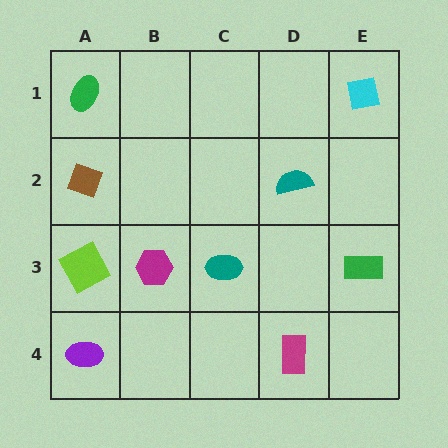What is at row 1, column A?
A green ellipse.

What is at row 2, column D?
A teal semicircle.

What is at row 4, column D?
A magenta rectangle.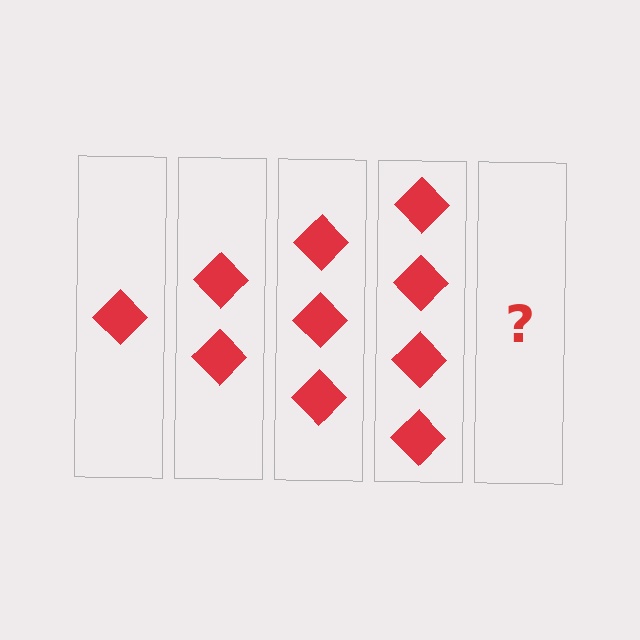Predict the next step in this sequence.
The next step is 5 diamonds.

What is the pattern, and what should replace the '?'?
The pattern is that each step adds one more diamond. The '?' should be 5 diamonds.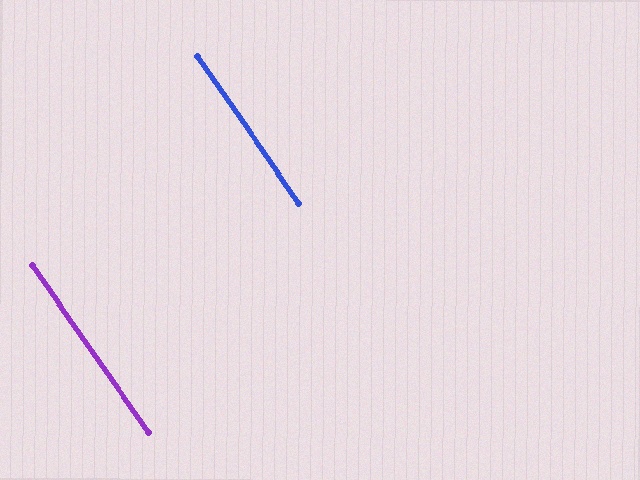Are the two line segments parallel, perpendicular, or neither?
Parallel — their directions differ by only 0.1°.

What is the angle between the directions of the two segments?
Approximately 0 degrees.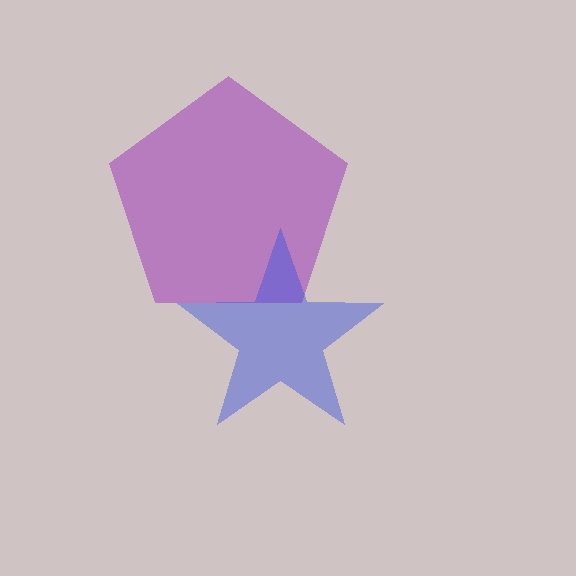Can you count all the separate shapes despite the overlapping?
Yes, there are 2 separate shapes.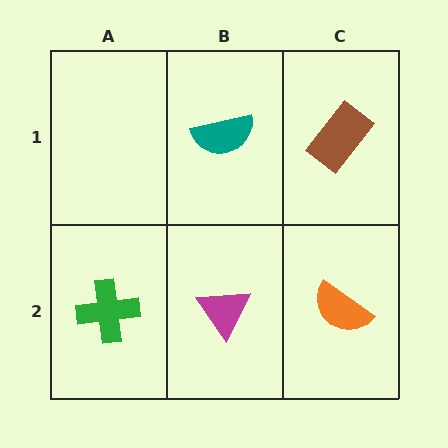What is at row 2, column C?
An orange semicircle.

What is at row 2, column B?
A magenta triangle.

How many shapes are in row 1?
2 shapes.